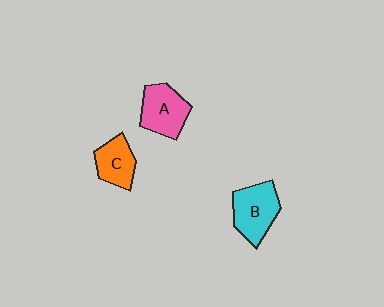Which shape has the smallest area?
Shape C (orange).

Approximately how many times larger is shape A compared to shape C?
Approximately 1.3 times.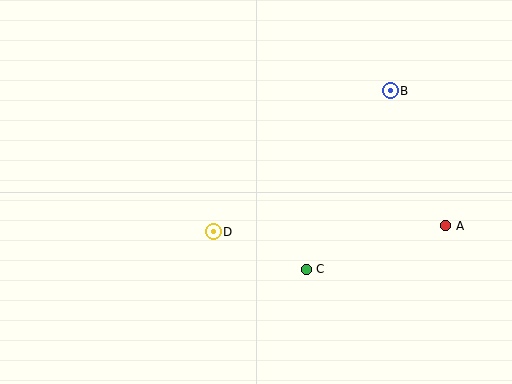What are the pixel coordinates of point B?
Point B is at (390, 91).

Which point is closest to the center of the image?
Point D at (213, 232) is closest to the center.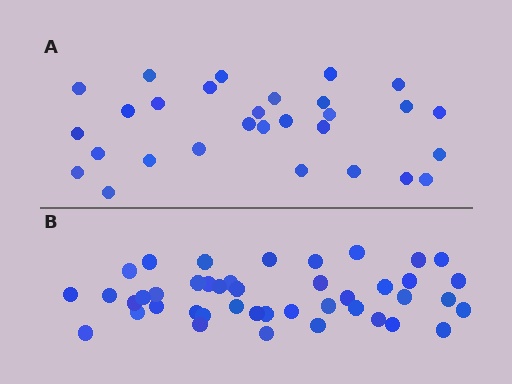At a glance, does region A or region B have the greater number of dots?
Region B (the bottom region) has more dots.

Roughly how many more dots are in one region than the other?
Region B has approximately 15 more dots than region A.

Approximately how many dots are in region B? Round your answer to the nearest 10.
About 40 dots. (The exact count is 43, which rounds to 40.)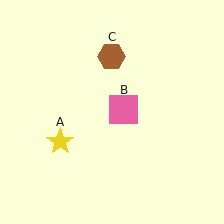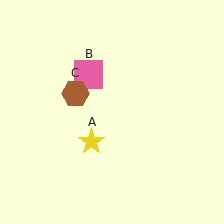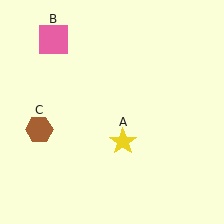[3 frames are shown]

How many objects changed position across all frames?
3 objects changed position: yellow star (object A), pink square (object B), brown hexagon (object C).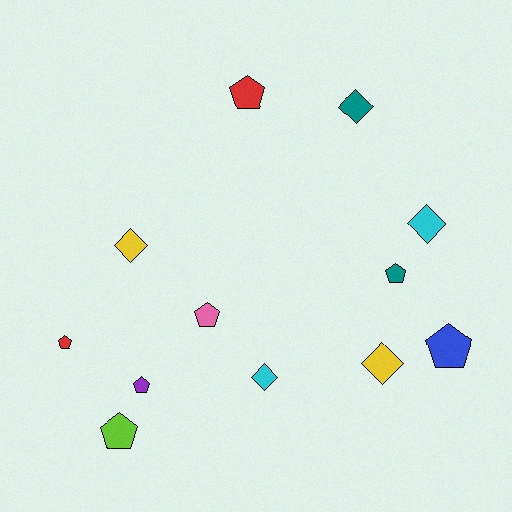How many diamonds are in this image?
There are 5 diamonds.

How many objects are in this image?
There are 12 objects.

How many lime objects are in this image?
There is 1 lime object.